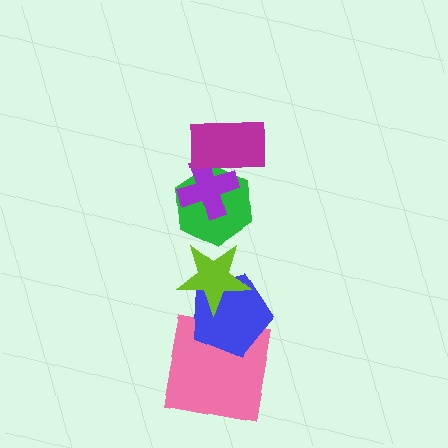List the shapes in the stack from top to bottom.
From top to bottom: the magenta rectangle, the purple cross, the green hexagon, the lime star, the blue pentagon, the pink square.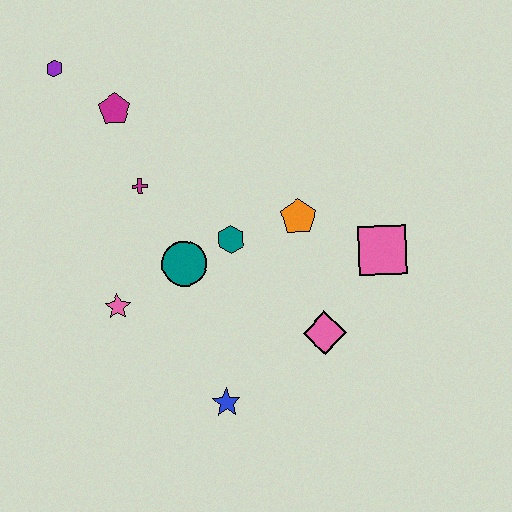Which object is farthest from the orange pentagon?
The purple hexagon is farthest from the orange pentagon.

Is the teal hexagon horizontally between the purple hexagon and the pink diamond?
Yes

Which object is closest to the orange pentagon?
The teal hexagon is closest to the orange pentagon.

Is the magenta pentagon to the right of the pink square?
No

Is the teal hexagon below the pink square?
No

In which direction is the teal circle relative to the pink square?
The teal circle is to the left of the pink square.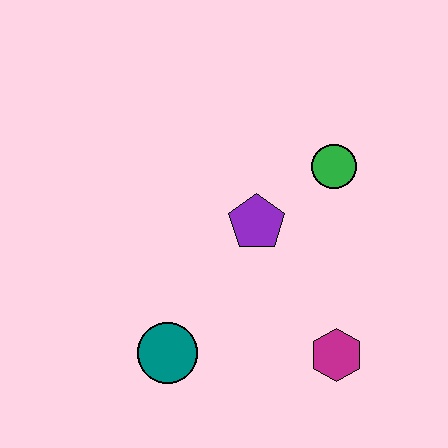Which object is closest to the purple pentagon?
The green circle is closest to the purple pentagon.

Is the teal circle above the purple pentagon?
No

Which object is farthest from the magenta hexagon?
The green circle is farthest from the magenta hexagon.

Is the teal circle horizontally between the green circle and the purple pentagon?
No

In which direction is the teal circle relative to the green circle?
The teal circle is below the green circle.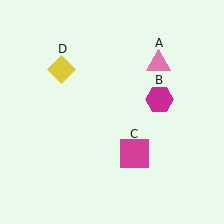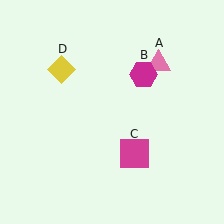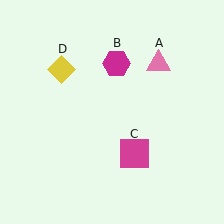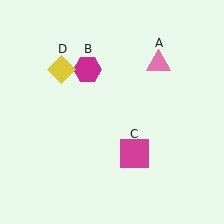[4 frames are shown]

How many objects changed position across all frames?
1 object changed position: magenta hexagon (object B).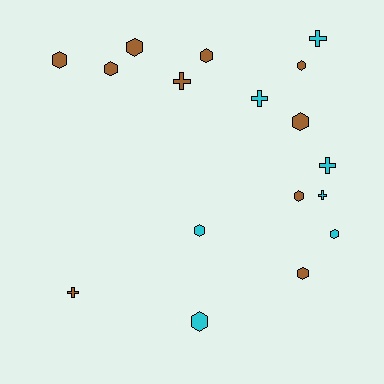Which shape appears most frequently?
Hexagon, with 11 objects.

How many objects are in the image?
There are 17 objects.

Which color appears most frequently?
Brown, with 10 objects.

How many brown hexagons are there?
There are 8 brown hexagons.